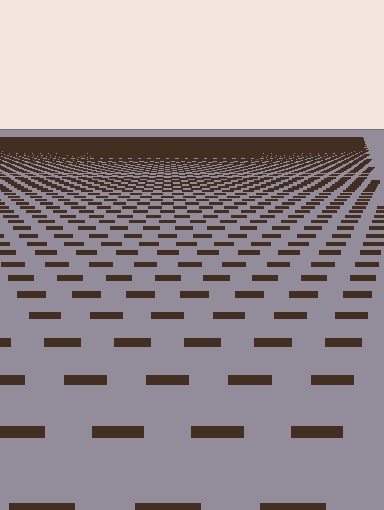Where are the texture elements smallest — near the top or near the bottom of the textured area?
Near the top.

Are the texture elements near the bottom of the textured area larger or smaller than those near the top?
Larger. Near the bottom, elements are closer to the viewer and appear at a bigger on-screen size.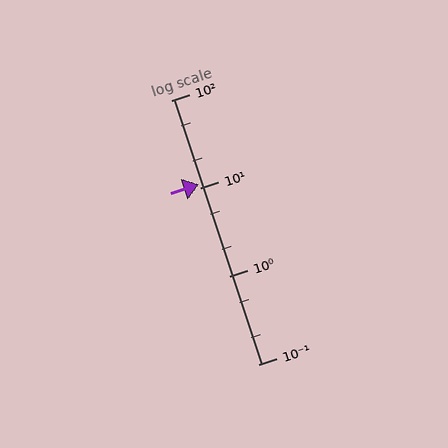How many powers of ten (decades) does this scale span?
The scale spans 3 decades, from 0.1 to 100.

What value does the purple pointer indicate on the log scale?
The pointer indicates approximately 11.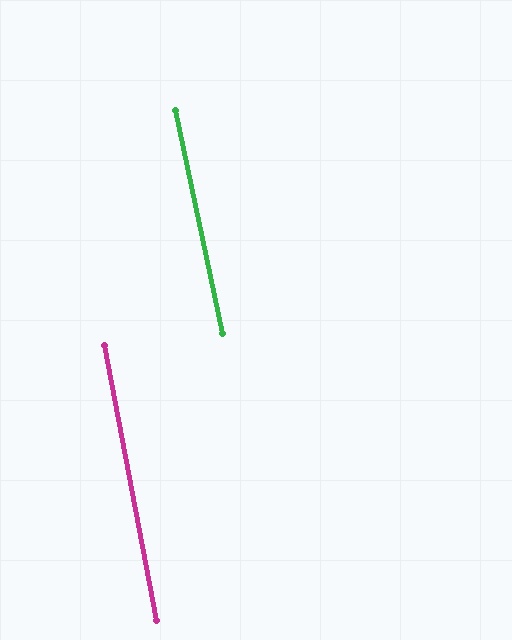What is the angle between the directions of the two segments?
Approximately 1 degree.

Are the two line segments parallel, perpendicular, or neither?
Parallel — their directions differ by only 1.3°.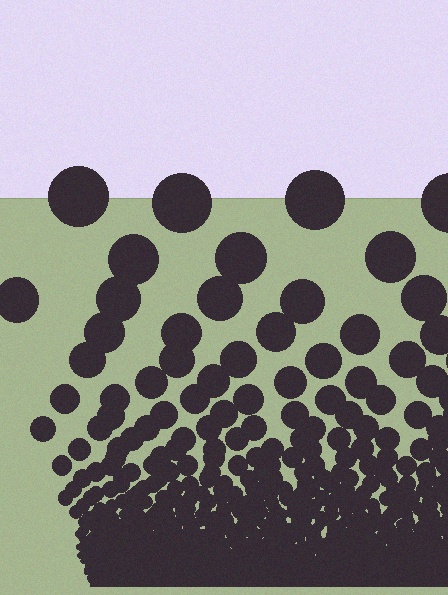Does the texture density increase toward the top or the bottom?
Density increases toward the bottom.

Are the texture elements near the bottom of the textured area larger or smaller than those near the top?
Smaller. The gradient is inverted — elements near the bottom are smaller and denser.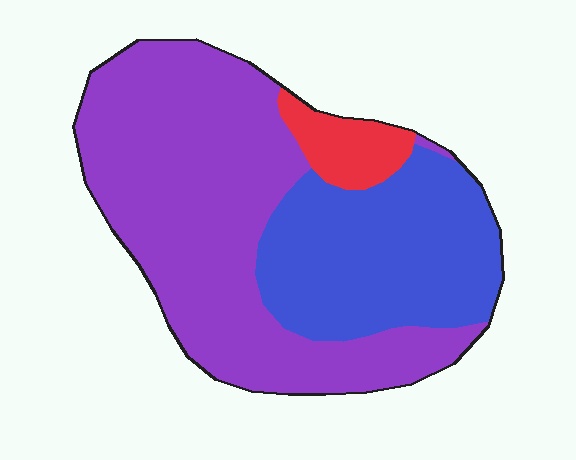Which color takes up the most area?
Purple, at roughly 60%.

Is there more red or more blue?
Blue.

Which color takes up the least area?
Red, at roughly 5%.